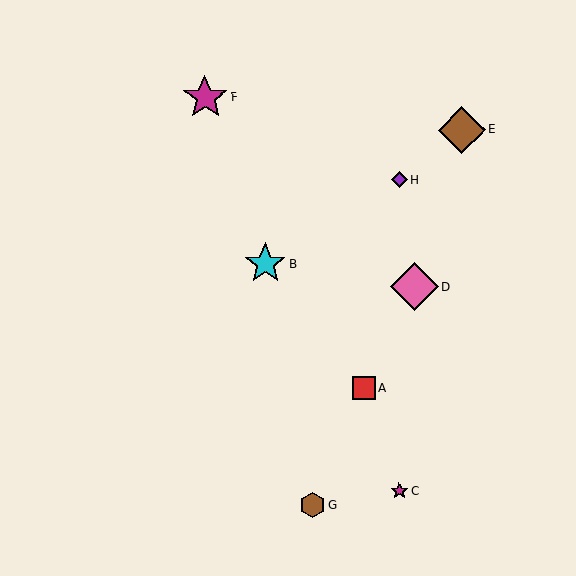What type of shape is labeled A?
Shape A is a red square.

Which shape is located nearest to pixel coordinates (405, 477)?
The magenta star (labeled C) at (399, 491) is nearest to that location.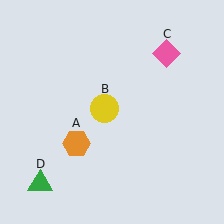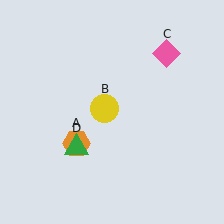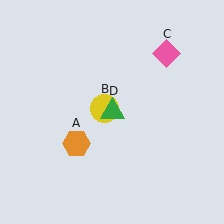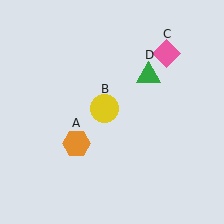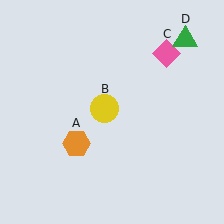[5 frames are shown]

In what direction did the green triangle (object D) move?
The green triangle (object D) moved up and to the right.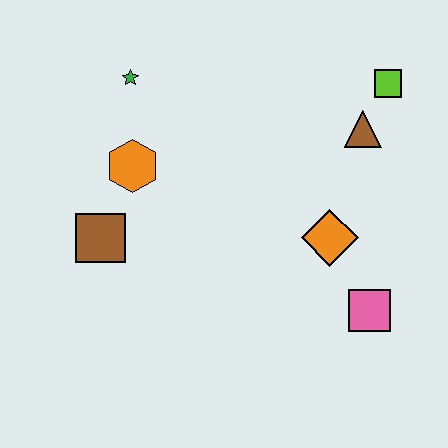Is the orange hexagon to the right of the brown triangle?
No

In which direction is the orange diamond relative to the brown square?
The orange diamond is to the right of the brown square.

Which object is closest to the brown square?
The orange hexagon is closest to the brown square.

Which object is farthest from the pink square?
The green star is farthest from the pink square.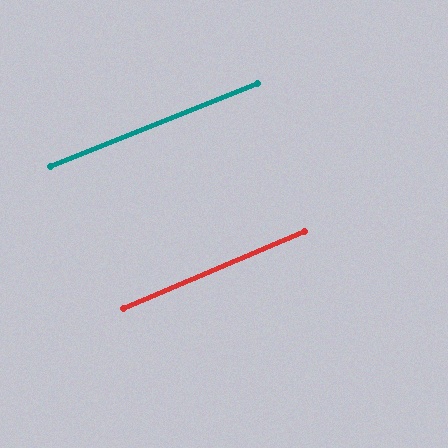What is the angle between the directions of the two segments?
Approximately 1 degree.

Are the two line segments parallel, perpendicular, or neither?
Parallel — their directions differ by only 1.1°.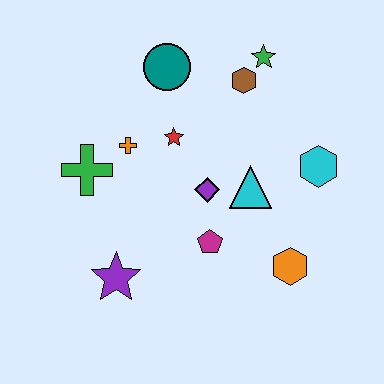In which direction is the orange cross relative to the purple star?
The orange cross is above the purple star.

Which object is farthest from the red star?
The orange hexagon is farthest from the red star.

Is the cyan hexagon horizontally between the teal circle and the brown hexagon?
No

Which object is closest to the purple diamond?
The cyan triangle is closest to the purple diamond.